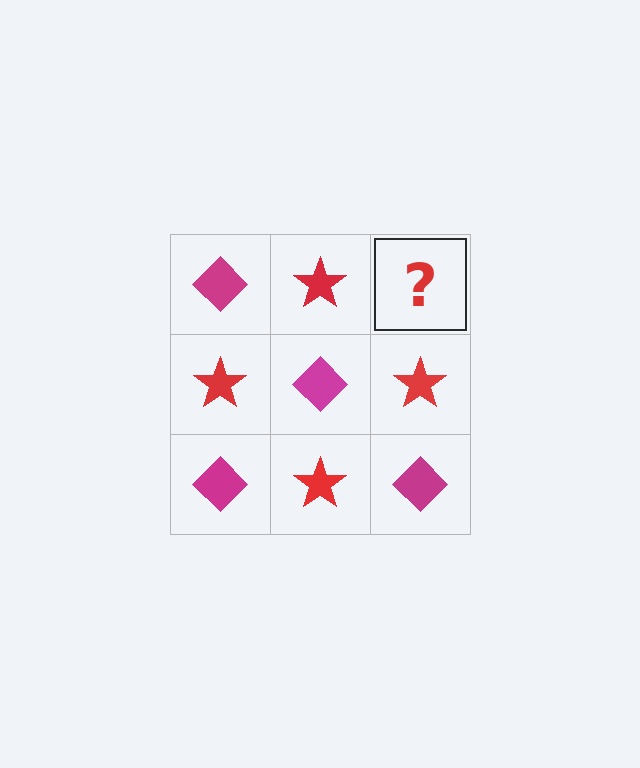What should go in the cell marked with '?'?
The missing cell should contain a magenta diamond.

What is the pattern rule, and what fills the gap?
The rule is that it alternates magenta diamond and red star in a checkerboard pattern. The gap should be filled with a magenta diamond.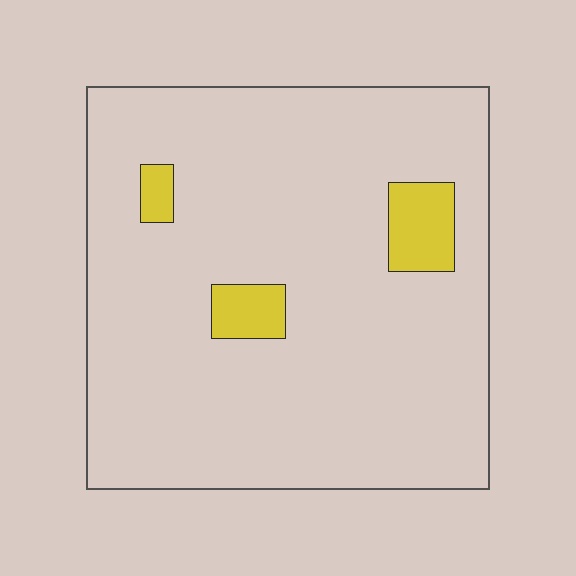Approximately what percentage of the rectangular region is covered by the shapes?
Approximately 5%.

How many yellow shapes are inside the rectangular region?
3.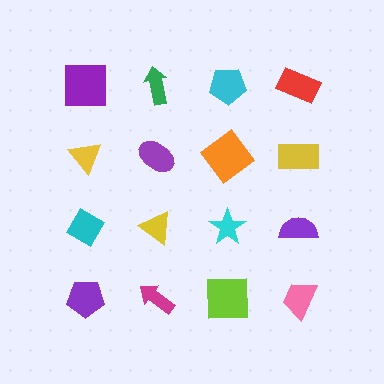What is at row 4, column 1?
A purple pentagon.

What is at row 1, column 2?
A green arrow.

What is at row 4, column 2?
A magenta arrow.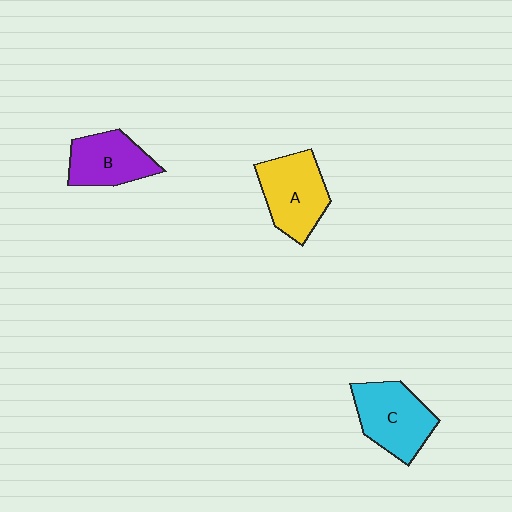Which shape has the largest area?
Shape C (cyan).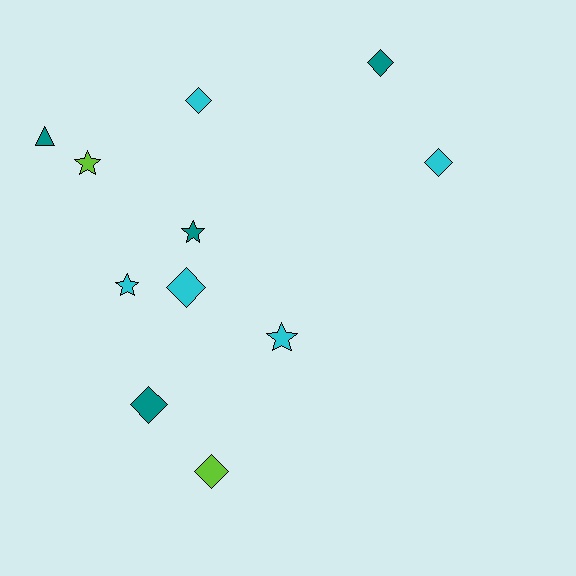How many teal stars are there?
There is 1 teal star.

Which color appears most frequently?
Cyan, with 5 objects.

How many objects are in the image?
There are 11 objects.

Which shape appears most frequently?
Diamond, with 6 objects.